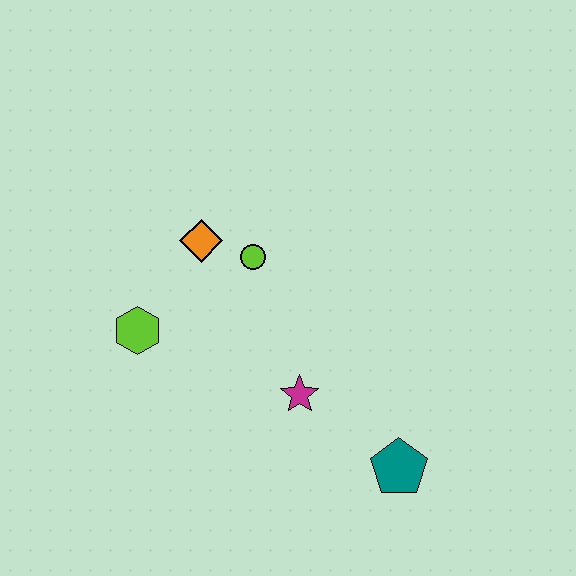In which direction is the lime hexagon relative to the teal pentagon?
The lime hexagon is to the left of the teal pentagon.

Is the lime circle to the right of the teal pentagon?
No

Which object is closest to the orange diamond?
The lime circle is closest to the orange diamond.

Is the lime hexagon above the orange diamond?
No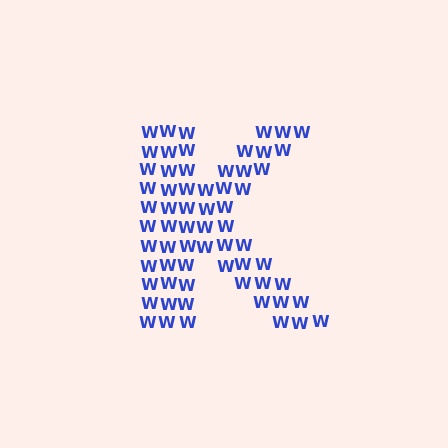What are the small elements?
The small elements are letter W's.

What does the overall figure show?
The overall figure shows the letter K.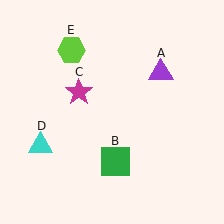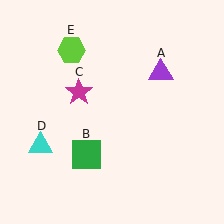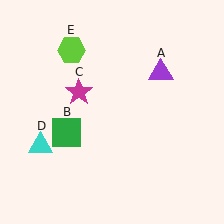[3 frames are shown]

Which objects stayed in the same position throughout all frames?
Purple triangle (object A) and magenta star (object C) and cyan triangle (object D) and lime hexagon (object E) remained stationary.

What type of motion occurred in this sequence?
The green square (object B) rotated clockwise around the center of the scene.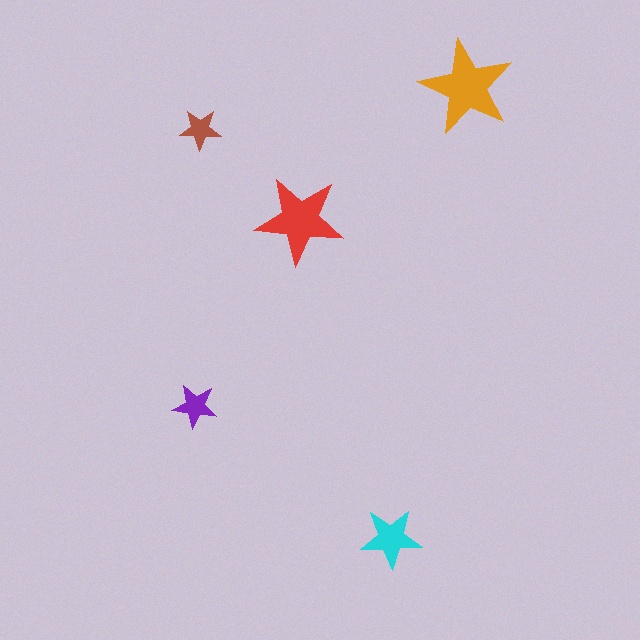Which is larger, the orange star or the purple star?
The orange one.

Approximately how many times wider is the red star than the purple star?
About 2 times wider.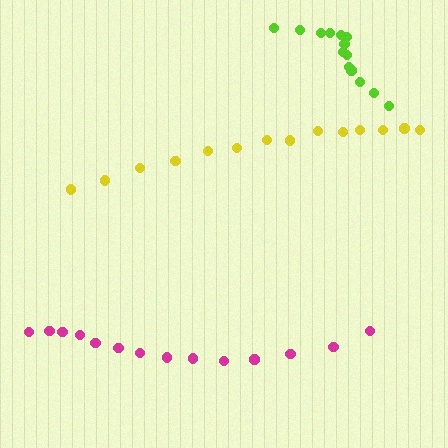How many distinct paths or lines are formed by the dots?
There are 3 distinct paths.